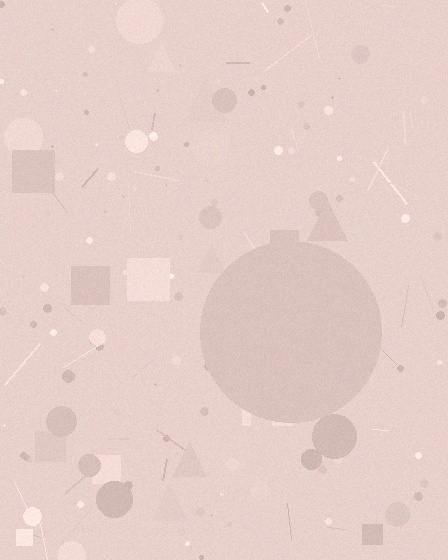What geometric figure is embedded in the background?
A circle is embedded in the background.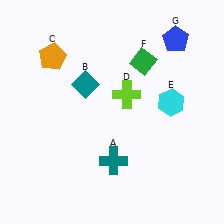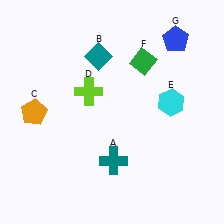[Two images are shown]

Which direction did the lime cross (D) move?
The lime cross (D) moved left.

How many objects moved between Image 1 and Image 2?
3 objects moved between the two images.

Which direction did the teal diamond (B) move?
The teal diamond (B) moved up.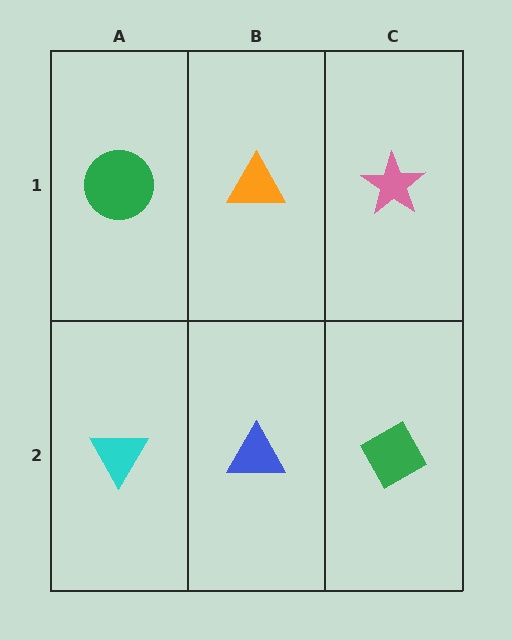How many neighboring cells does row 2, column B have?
3.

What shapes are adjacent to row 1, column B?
A blue triangle (row 2, column B), a green circle (row 1, column A), a pink star (row 1, column C).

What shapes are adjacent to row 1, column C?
A green diamond (row 2, column C), an orange triangle (row 1, column B).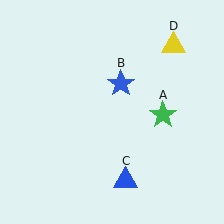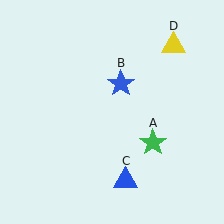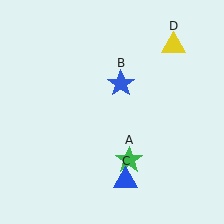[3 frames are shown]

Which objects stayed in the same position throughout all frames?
Blue star (object B) and blue triangle (object C) and yellow triangle (object D) remained stationary.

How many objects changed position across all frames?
1 object changed position: green star (object A).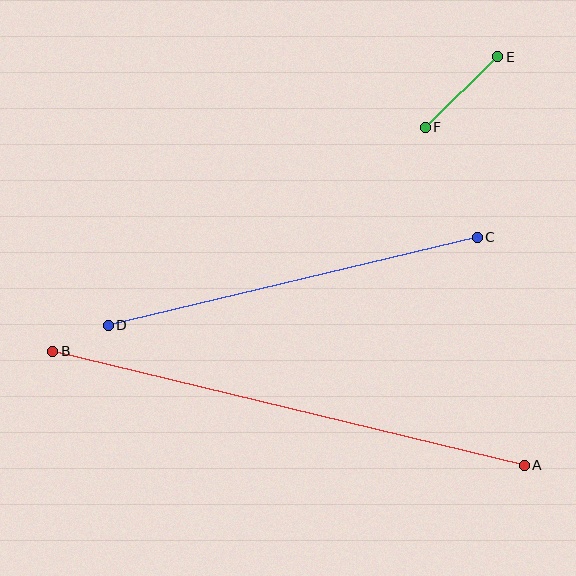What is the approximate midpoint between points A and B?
The midpoint is at approximately (289, 408) pixels.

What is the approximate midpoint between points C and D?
The midpoint is at approximately (293, 281) pixels.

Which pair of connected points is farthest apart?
Points A and B are farthest apart.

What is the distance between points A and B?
The distance is approximately 485 pixels.